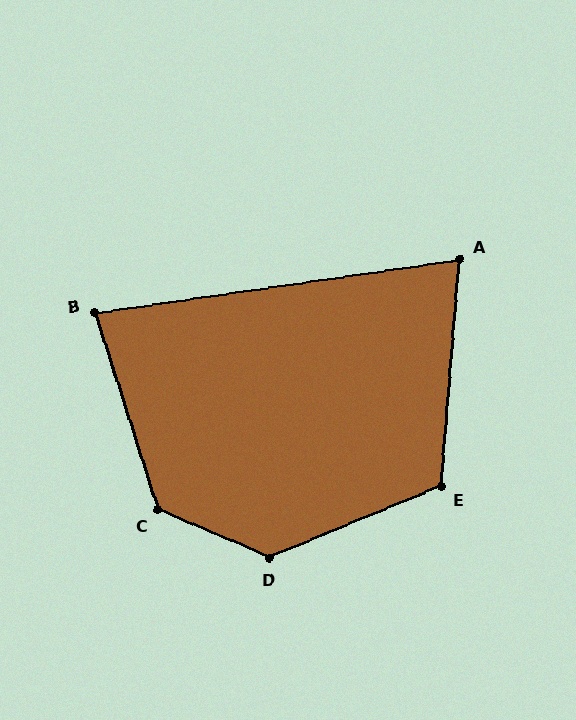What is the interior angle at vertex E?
Approximately 117 degrees (obtuse).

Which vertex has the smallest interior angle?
A, at approximately 77 degrees.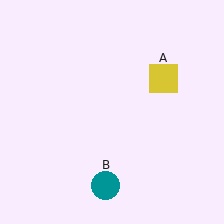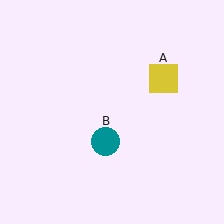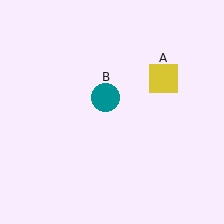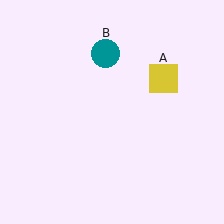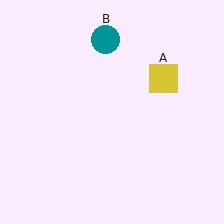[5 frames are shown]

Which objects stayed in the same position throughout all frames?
Yellow square (object A) remained stationary.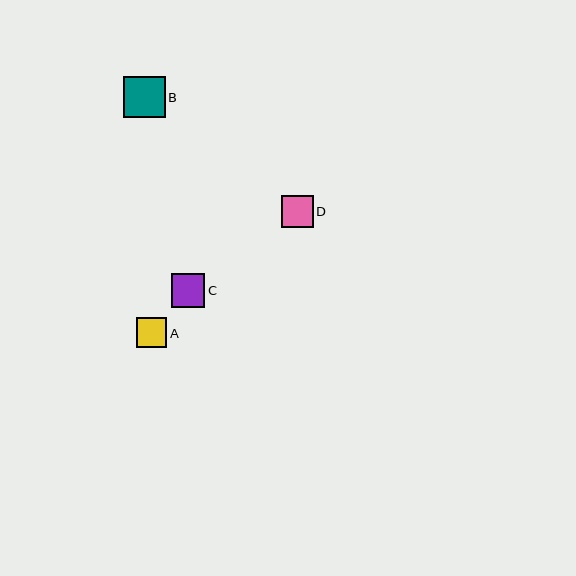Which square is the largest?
Square B is the largest with a size of approximately 42 pixels.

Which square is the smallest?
Square A is the smallest with a size of approximately 30 pixels.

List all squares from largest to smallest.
From largest to smallest: B, C, D, A.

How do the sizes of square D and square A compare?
Square D and square A are approximately the same size.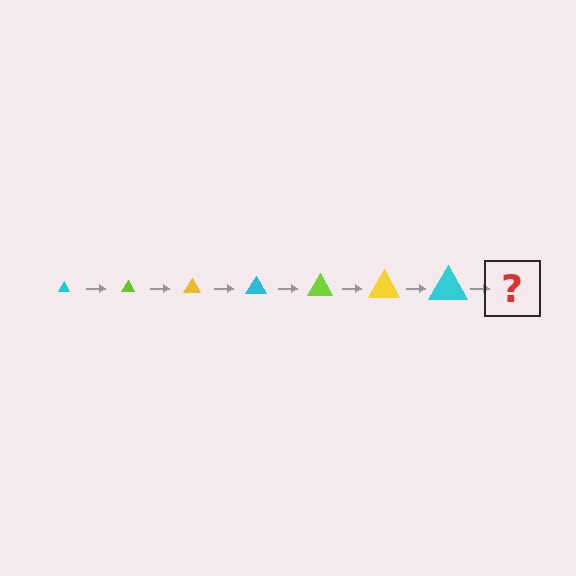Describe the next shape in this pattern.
It should be a lime triangle, larger than the previous one.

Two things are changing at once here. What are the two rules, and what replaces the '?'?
The two rules are that the triangle grows larger each step and the color cycles through cyan, lime, and yellow. The '?' should be a lime triangle, larger than the previous one.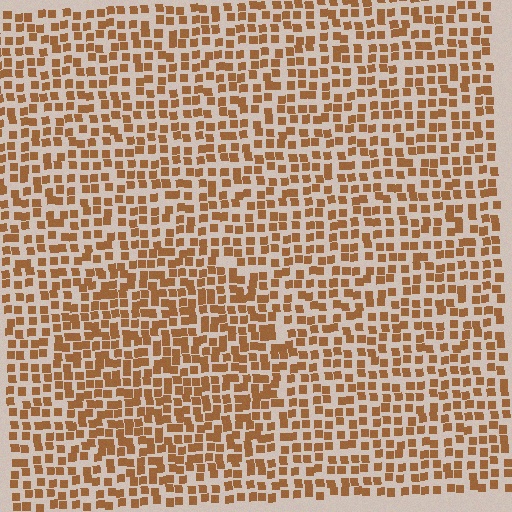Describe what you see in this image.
The image contains small brown elements arranged at two different densities. A circle-shaped region is visible where the elements are more densely packed than the surrounding area.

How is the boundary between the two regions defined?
The boundary is defined by a change in element density (approximately 1.4x ratio). All elements are the same color, size, and shape.